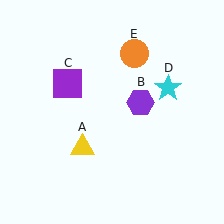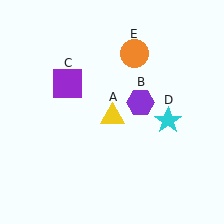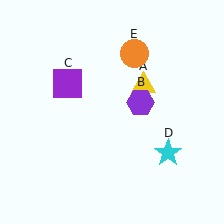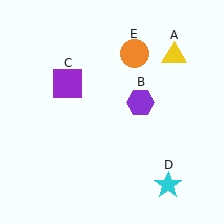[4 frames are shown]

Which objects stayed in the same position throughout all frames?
Purple hexagon (object B) and purple square (object C) and orange circle (object E) remained stationary.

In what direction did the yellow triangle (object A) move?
The yellow triangle (object A) moved up and to the right.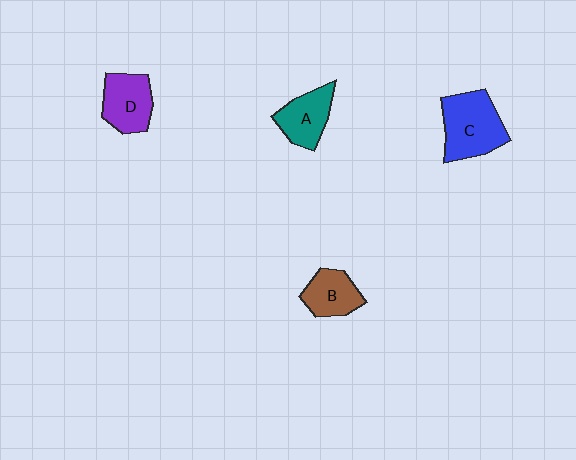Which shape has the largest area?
Shape C (blue).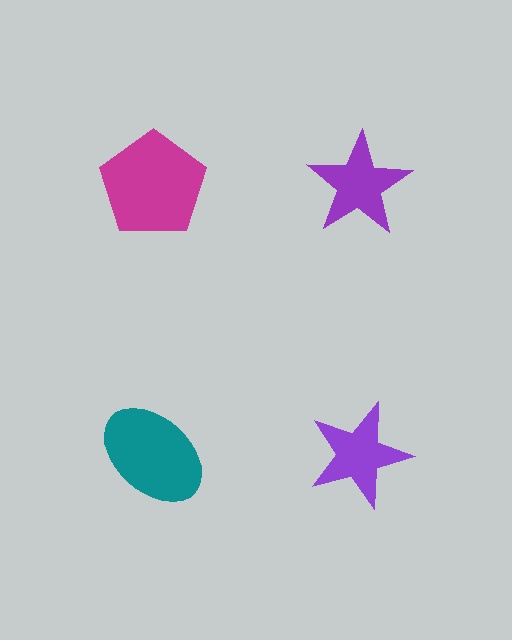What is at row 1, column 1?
A magenta pentagon.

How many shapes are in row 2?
2 shapes.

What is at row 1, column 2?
A purple star.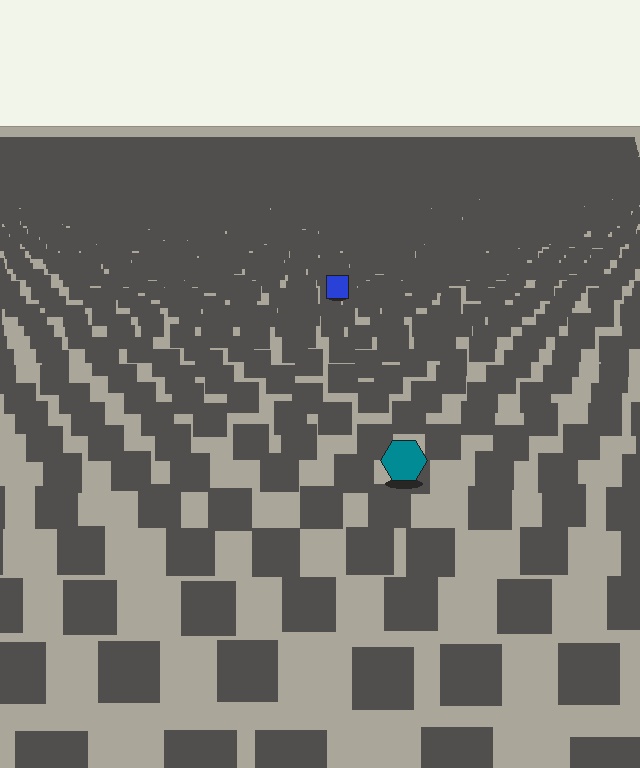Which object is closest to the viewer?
The teal hexagon is closest. The texture marks near it are larger and more spread out.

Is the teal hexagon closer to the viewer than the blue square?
Yes. The teal hexagon is closer — you can tell from the texture gradient: the ground texture is coarser near it.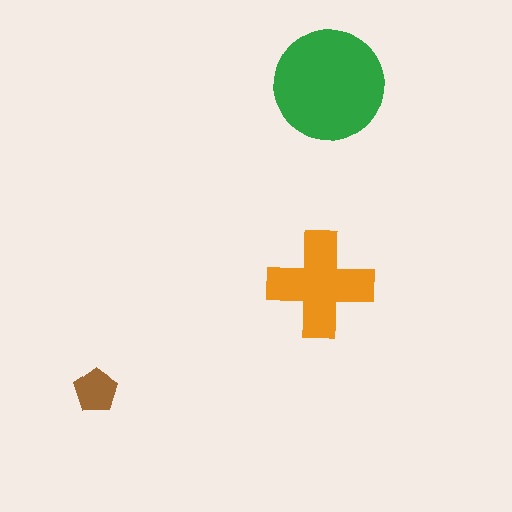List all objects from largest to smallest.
The green circle, the orange cross, the brown pentagon.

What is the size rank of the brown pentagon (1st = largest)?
3rd.